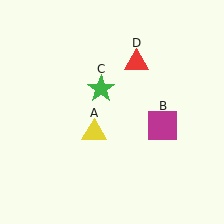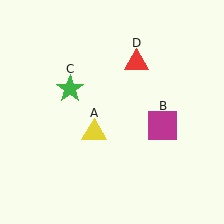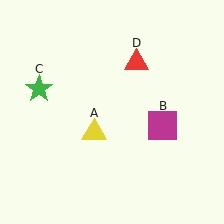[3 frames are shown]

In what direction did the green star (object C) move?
The green star (object C) moved left.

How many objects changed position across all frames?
1 object changed position: green star (object C).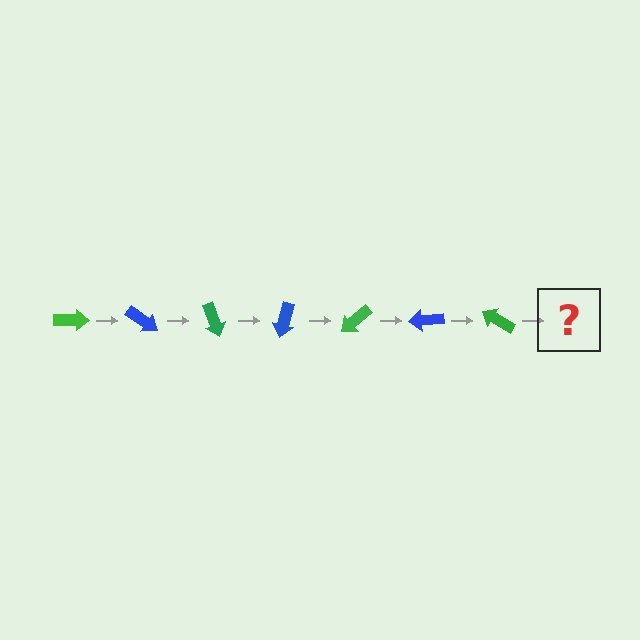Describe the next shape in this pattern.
It should be a blue arrow, rotated 245 degrees from the start.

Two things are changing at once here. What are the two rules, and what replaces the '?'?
The two rules are that it rotates 35 degrees each step and the color cycles through green and blue. The '?' should be a blue arrow, rotated 245 degrees from the start.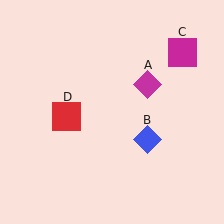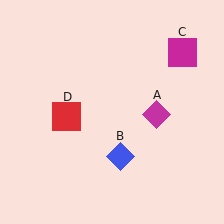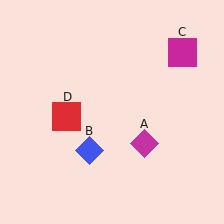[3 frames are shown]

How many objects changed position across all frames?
2 objects changed position: magenta diamond (object A), blue diamond (object B).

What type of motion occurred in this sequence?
The magenta diamond (object A), blue diamond (object B) rotated clockwise around the center of the scene.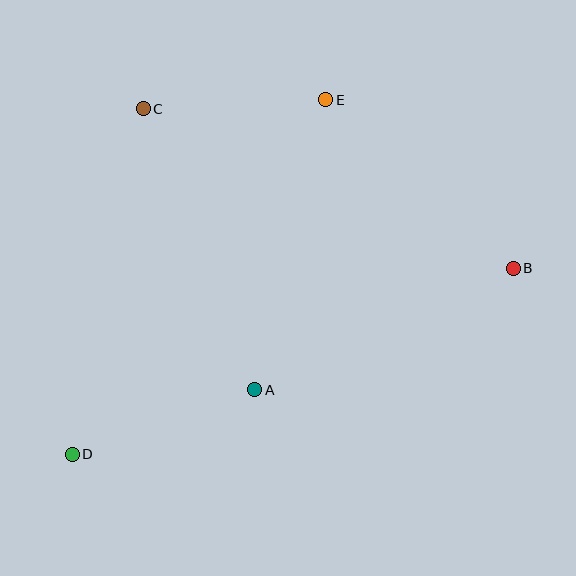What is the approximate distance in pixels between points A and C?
The distance between A and C is approximately 302 pixels.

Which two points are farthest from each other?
Points B and D are farthest from each other.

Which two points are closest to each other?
Points C and E are closest to each other.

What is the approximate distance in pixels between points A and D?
The distance between A and D is approximately 194 pixels.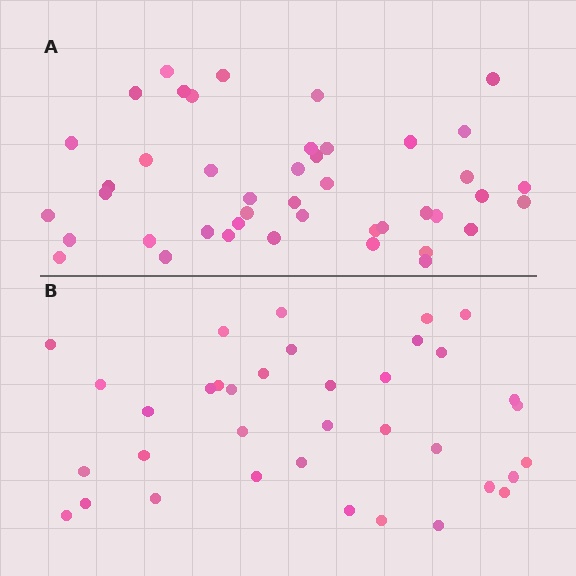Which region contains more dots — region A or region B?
Region A (the top region) has more dots.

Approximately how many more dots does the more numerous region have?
Region A has roughly 8 or so more dots than region B.